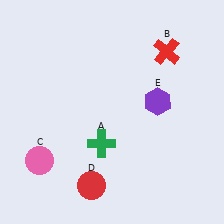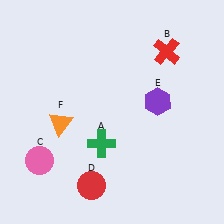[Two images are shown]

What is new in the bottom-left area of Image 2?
An orange triangle (F) was added in the bottom-left area of Image 2.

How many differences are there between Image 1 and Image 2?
There is 1 difference between the two images.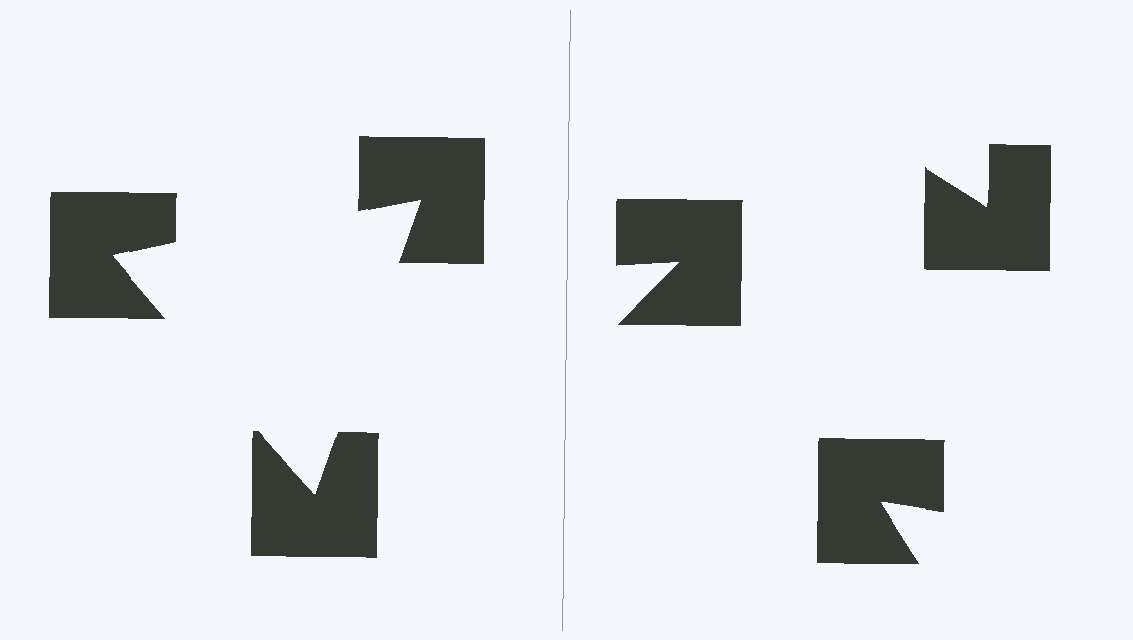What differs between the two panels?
The notched squares are positioned identically on both sides; only the wedge orientations differ. On the left they align to a triangle; on the right they are misaligned.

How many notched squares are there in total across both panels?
6 — 3 on each side.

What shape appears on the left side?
An illusory triangle.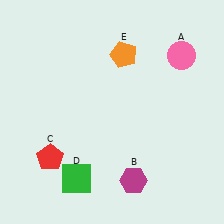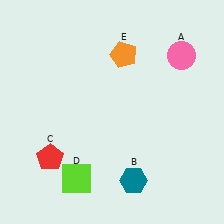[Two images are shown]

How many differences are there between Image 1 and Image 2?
There are 2 differences between the two images.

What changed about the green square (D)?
In Image 1, D is green. In Image 2, it changed to lime.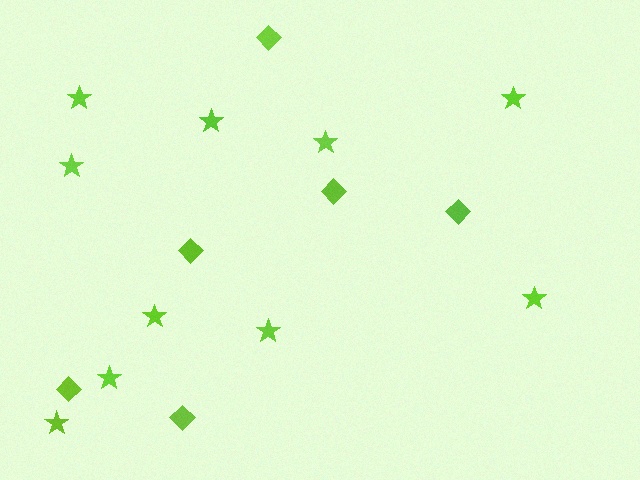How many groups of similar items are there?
There are 2 groups: one group of stars (10) and one group of diamonds (6).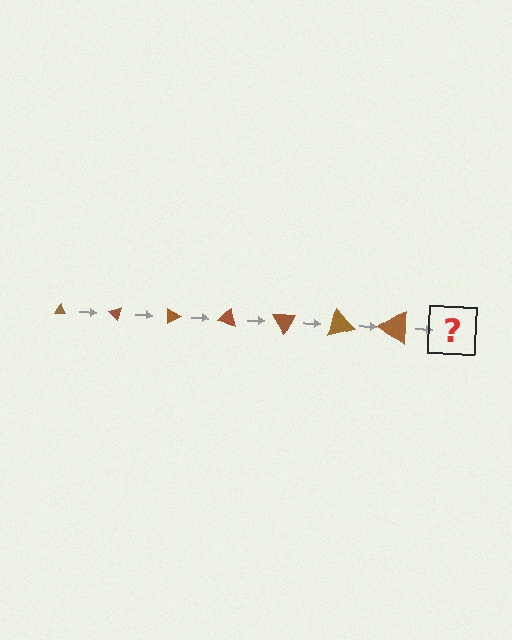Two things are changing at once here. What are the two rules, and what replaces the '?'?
The two rules are that the triangle grows larger each step and it rotates 45 degrees each step. The '?' should be a triangle, larger than the previous one and rotated 315 degrees from the start.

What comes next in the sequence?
The next element should be a triangle, larger than the previous one and rotated 315 degrees from the start.